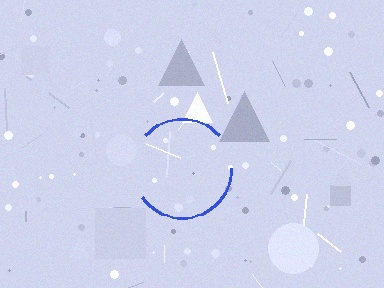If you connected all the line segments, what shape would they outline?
They would outline a circle.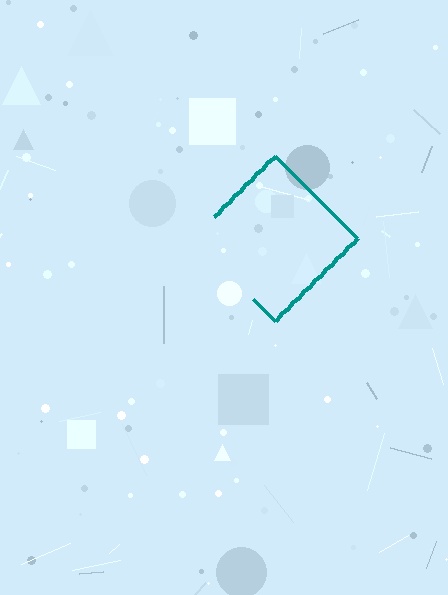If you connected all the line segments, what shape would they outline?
They would outline a diamond.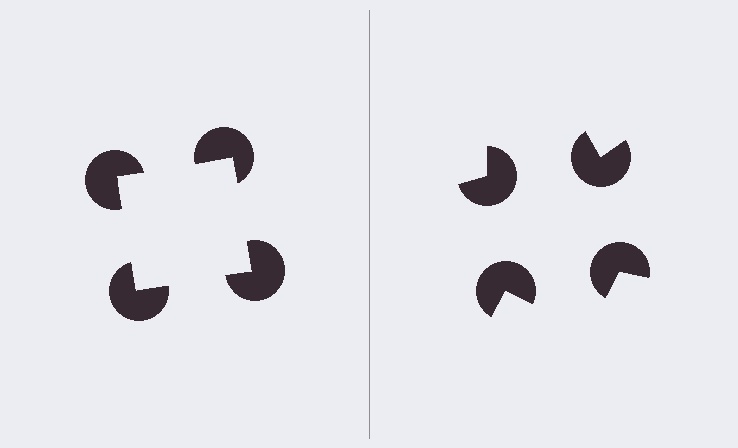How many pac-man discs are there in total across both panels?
8 — 4 on each side.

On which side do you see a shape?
An illusory square appears on the left side. On the right side the wedge cuts are rotated, so no coherent shape forms.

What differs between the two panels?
The pac-man discs are positioned identically on both sides; only the wedge orientations differ. On the left they align to a square; on the right they are misaligned.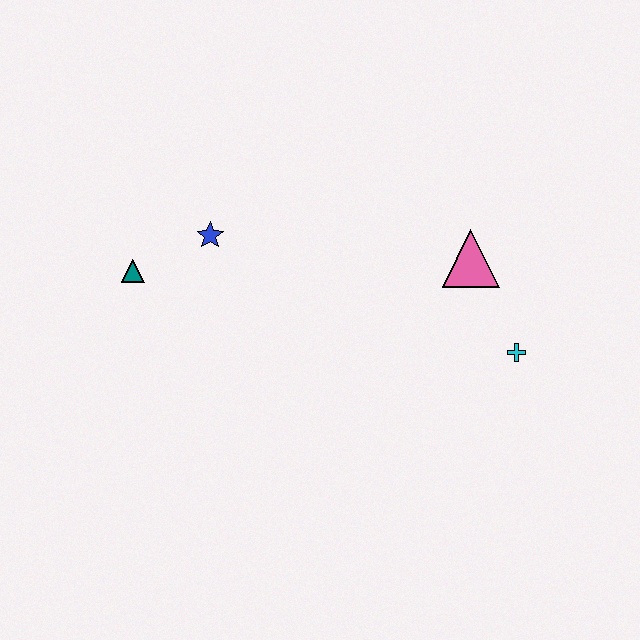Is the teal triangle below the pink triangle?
Yes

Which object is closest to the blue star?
The teal triangle is closest to the blue star.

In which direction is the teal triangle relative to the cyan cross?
The teal triangle is to the left of the cyan cross.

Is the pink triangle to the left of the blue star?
No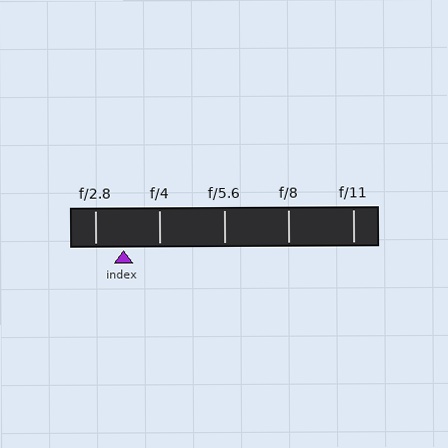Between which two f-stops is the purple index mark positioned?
The index mark is between f/2.8 and f/4.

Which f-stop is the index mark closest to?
The index mark is closest to f/2.8.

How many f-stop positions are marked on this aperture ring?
There are 5 f-stop positions marked.